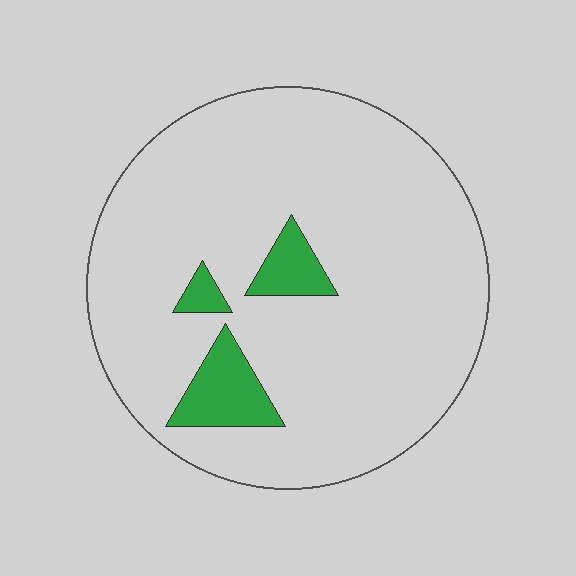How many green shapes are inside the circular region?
3.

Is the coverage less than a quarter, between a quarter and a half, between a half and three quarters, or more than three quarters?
Less than a quarter.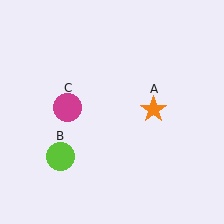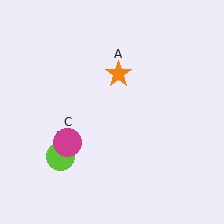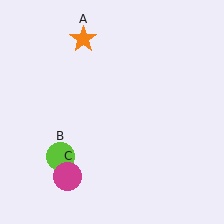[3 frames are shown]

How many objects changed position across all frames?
2 objects changed position: orange star (object A), magenta circle (object C).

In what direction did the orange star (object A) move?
The orange star (object A) moved up and to the left.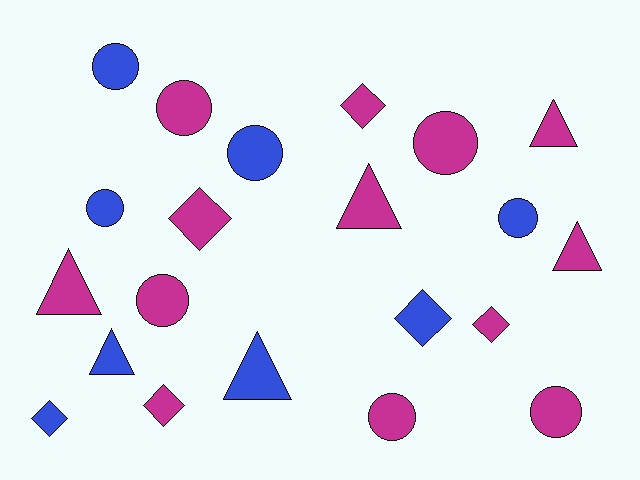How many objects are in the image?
There are 21 objects.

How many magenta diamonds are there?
There are 4 magenta diamonds.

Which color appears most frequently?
Magenta, with 13 objects.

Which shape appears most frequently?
Circle, with 9 objects.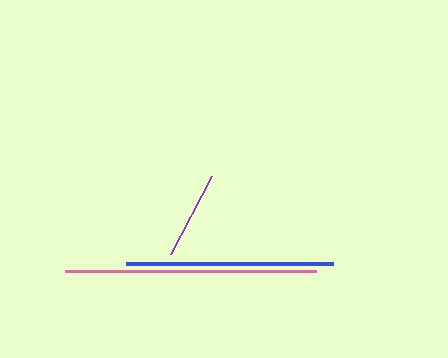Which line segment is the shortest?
The purple line is the shortest at approximately 88 pixels.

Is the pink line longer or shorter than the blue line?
The pink line is longer than the blue line.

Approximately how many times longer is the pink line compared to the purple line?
The pink line is approximately 2.8 times the length of the purple line.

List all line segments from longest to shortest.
From longest to shortest: pink, blue, purple.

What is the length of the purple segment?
The purple segment is approximately 88 pixels long.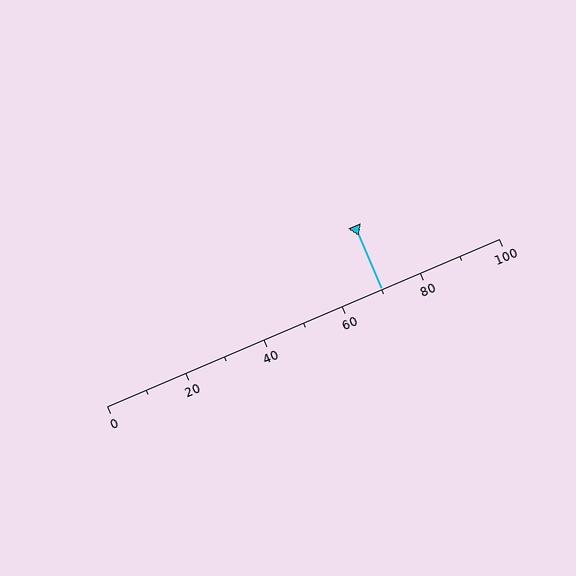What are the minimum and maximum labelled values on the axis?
The axis runs from 0 to 100.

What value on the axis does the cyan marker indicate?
The marker indicates approximately 70.